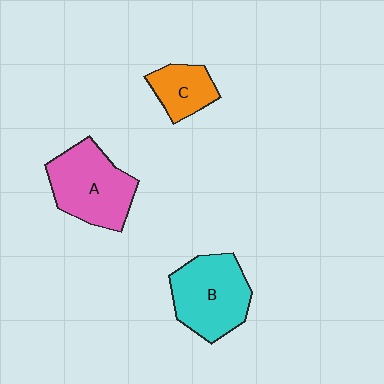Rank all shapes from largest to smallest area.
From largest to smallest: A (pink), B (cyan), C (orange).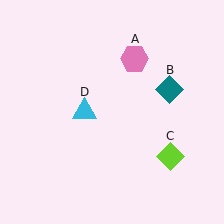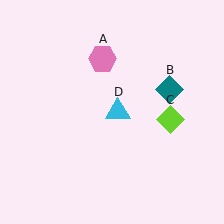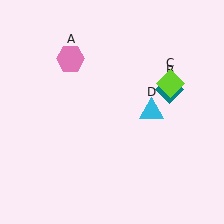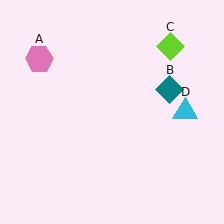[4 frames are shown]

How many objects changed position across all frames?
3 objects changed position: pink hexagon (object A), lime diamond (object C), cyan triangle (object D).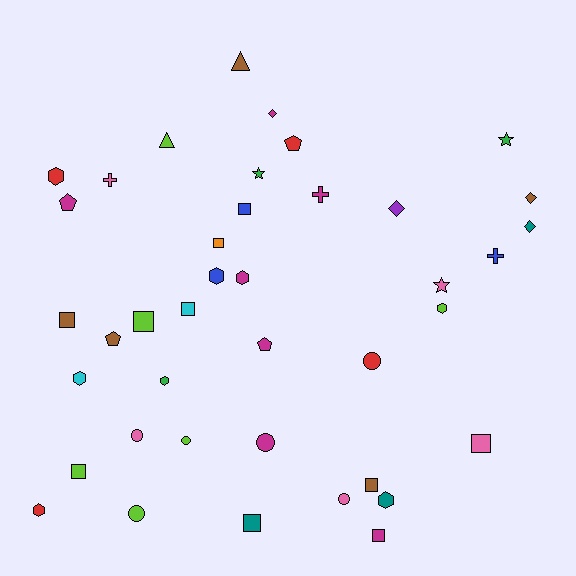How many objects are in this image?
There are 40 objects.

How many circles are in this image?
There are 6 circles.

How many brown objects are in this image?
There are 5 brown objects.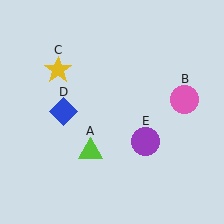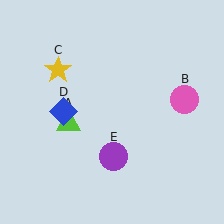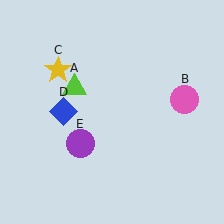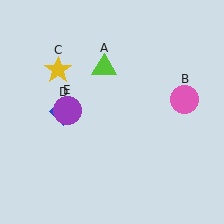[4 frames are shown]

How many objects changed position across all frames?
2 objects changed position: lime triangle (object A), purple circle (object E).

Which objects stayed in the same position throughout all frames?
Pink circle (object B) and yellow star (object C) and blue diamond (object D) remained stationary.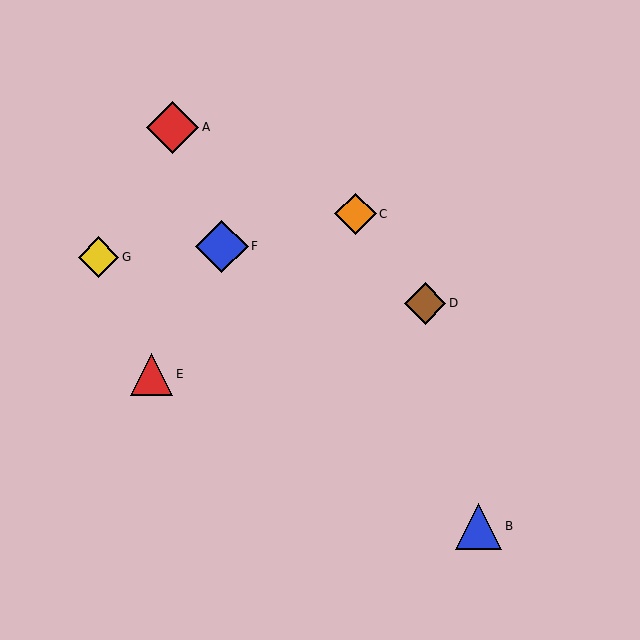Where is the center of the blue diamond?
The center of the blue diamond is at (222, 246).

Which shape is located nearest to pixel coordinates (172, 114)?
The red diamond (labeled A) at (172, 127) is nearest to that location.